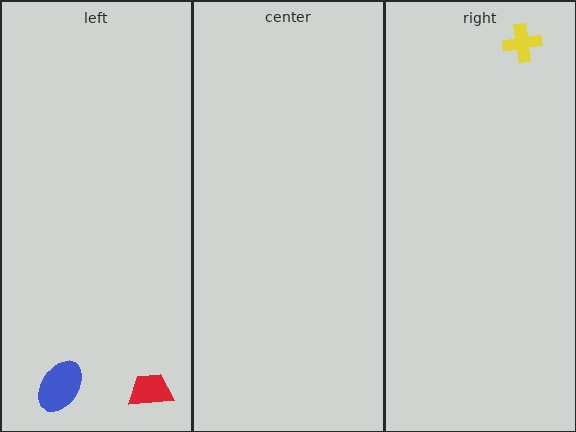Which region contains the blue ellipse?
The left region.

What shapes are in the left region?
The red trapezoid, the blue ellipse.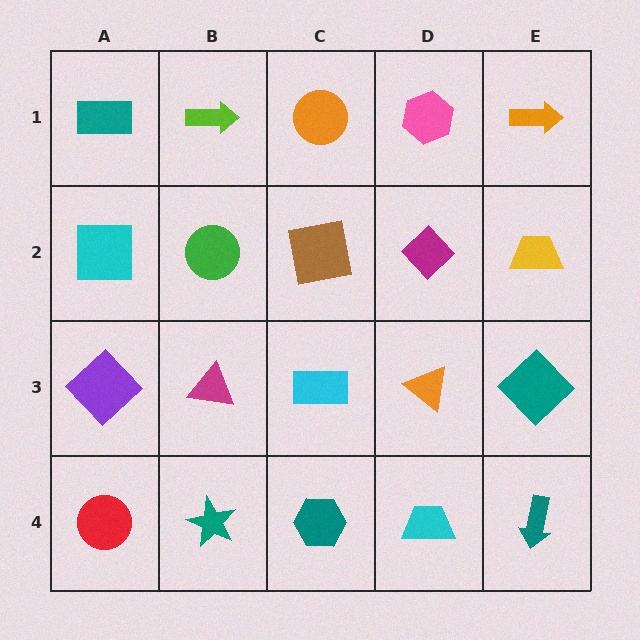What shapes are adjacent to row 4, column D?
An orange triangle (row 3, column D), a teal hexagon (row 4, column C), a teal arrow (row 4, column E).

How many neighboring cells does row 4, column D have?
3.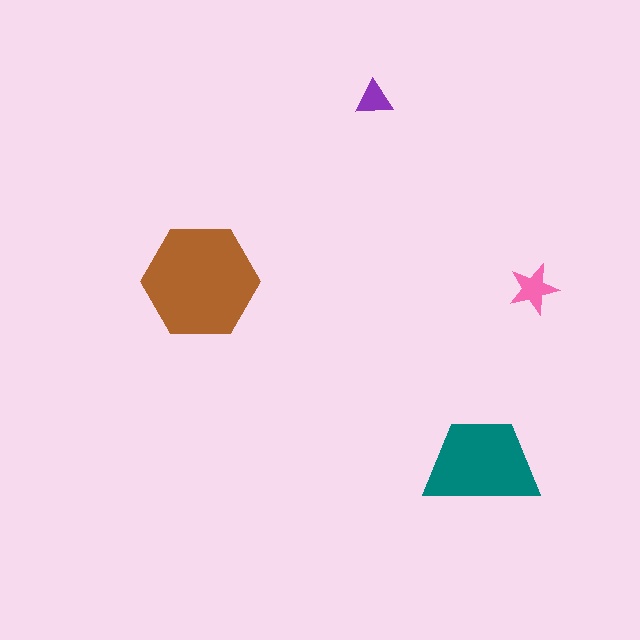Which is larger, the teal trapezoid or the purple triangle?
The teal trapezoid.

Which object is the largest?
The brown hexagon.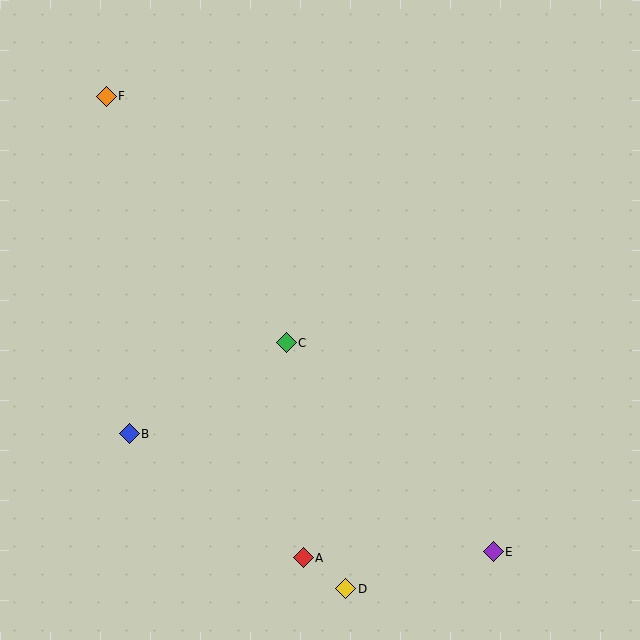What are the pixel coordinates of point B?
Point B is at (129, 434).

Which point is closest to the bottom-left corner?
Point B is closest to the bottom-left corner.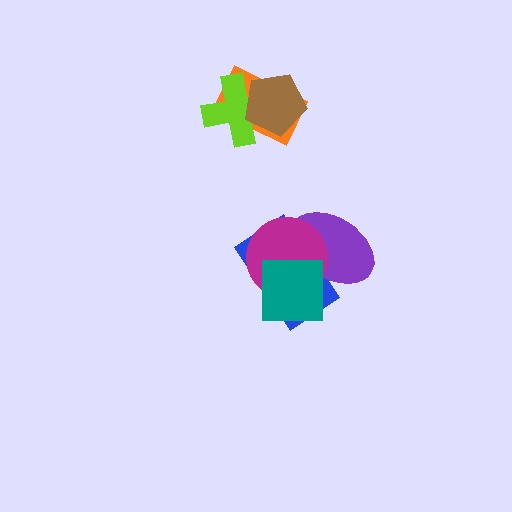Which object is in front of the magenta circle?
The teal square is in front of the magenta circle.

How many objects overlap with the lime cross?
2 objects overlap with the lime cross.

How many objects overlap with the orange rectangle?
2 objects overlap with the orange rectangle.